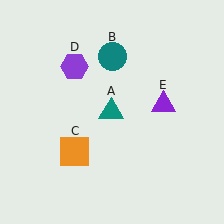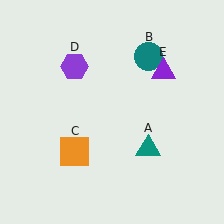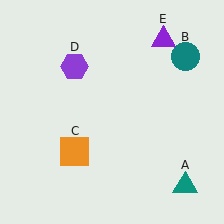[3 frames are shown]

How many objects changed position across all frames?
3 objects changed position: teal triangle (object A), teal circle (object B), purple triangle (object E).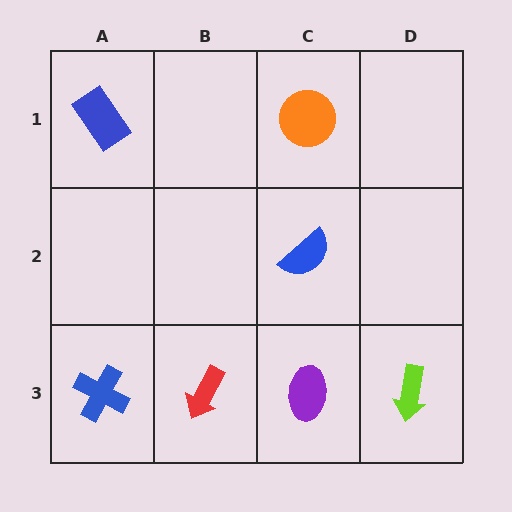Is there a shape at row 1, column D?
No, that cell is empty.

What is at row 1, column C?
An orange circle.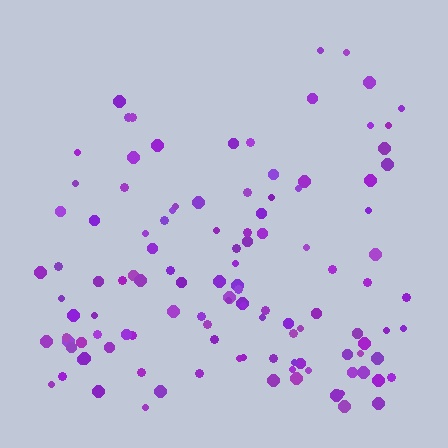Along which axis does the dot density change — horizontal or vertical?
Vertical.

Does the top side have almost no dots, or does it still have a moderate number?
Still a moderate number, just noticeably fewer than the bottom.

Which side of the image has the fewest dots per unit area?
The top.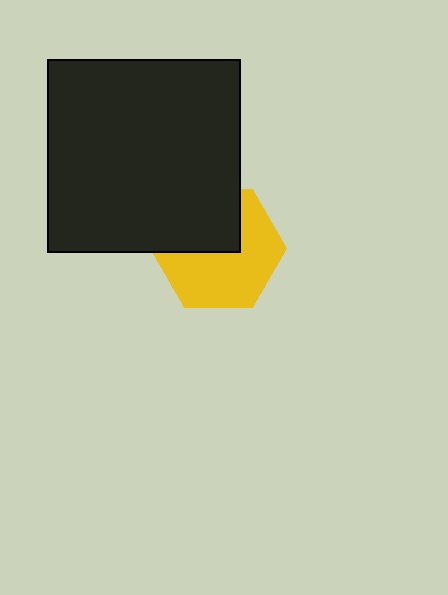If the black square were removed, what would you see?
You would see the complete yellow hexagon.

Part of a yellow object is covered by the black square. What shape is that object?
It is a hexagon.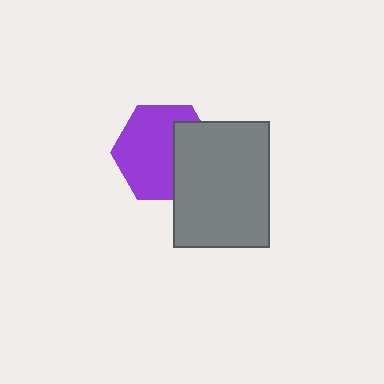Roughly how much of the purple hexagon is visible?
Most of it is visible (roughly 66%).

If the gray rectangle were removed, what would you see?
You would see the complete purple hexagon.